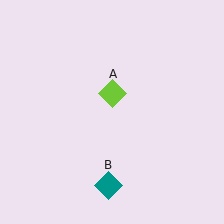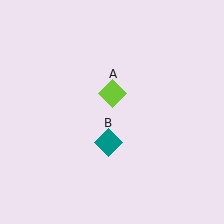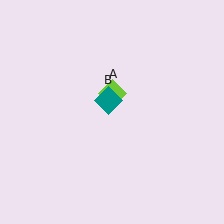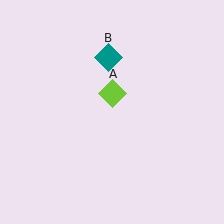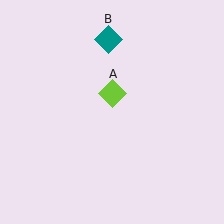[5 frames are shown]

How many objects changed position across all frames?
1 object changed position: teal diamond (object B).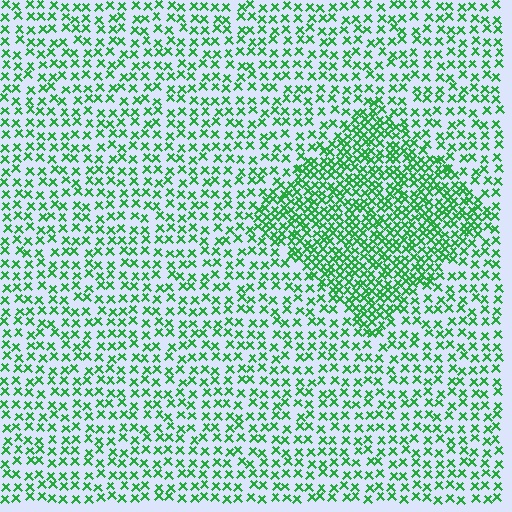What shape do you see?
I see a diamond.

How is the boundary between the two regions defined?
The boundary is defined by a change in element density (approximately 2.0x ratio). All elements are the same color, size, and shape.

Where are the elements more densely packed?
The elements are more densely packed inside the diamond boundary.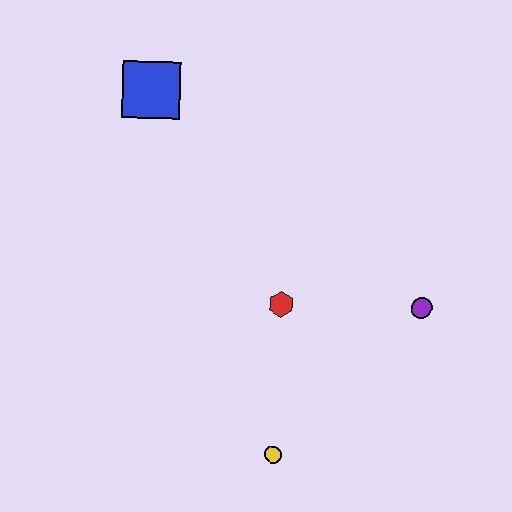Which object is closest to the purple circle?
The red hexagon is closest to the purple circle.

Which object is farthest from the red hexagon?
The blue square is farthest from the red hexagon.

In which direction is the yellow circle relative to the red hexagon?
The yellow circle is below the red hexagon.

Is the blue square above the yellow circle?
Yes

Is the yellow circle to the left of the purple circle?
Yes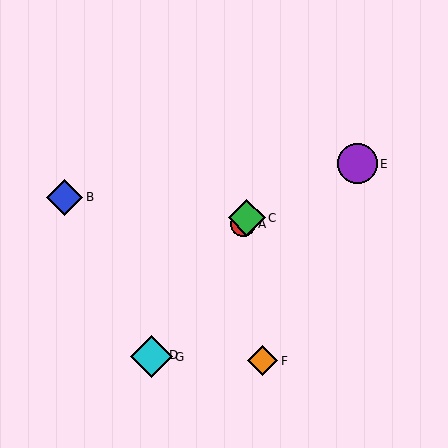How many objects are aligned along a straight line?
4 objects (A, C, D, G) are aligned along a straight line.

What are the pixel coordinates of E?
Object E is at (357, 164).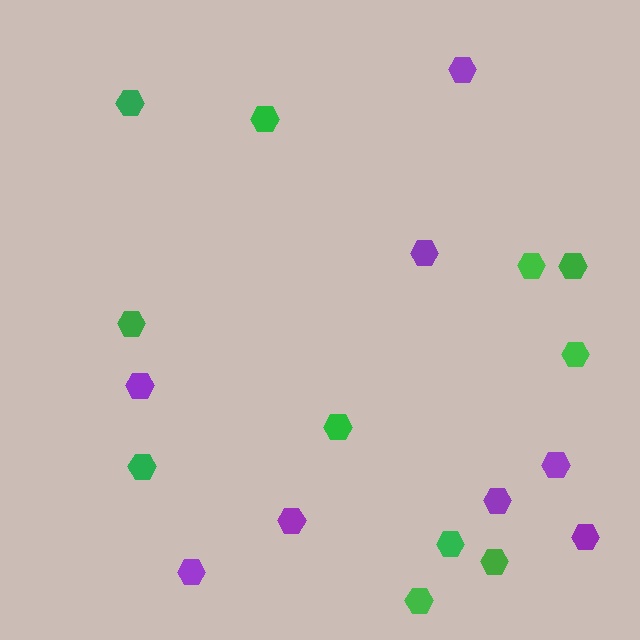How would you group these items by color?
There are 2 groups: one group of purple hexagons (8) and one group of green hexagons (11).